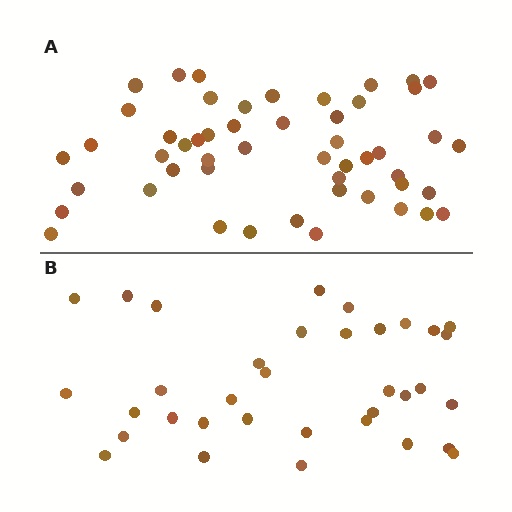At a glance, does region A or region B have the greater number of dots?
Region A (the top region) has more dots.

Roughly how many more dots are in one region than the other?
Region A has approximately 15 more dots than region B.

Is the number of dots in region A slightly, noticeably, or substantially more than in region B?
Region A has substantially more. The ratio is roughly 1.5 to 1.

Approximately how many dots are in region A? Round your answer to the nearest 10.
About 50 dots. (The exact count is 51, which rounds to 50.)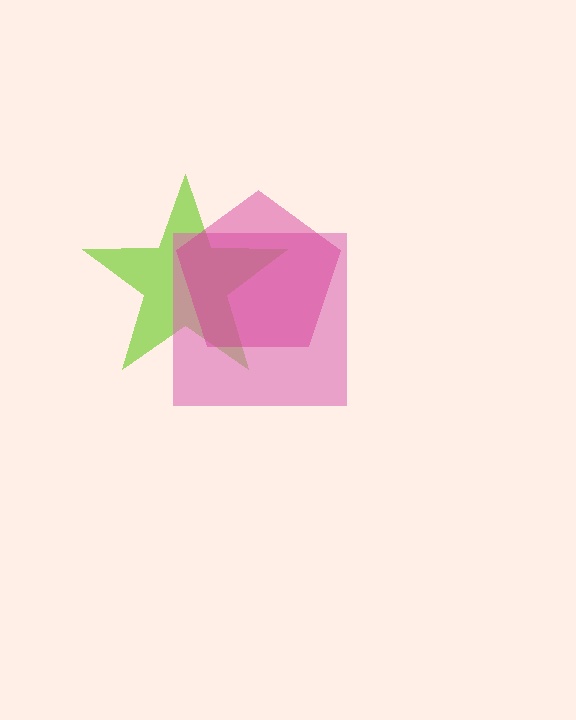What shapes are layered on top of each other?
The layered shapes are: a lime star, a pink square, a magenta pentagon.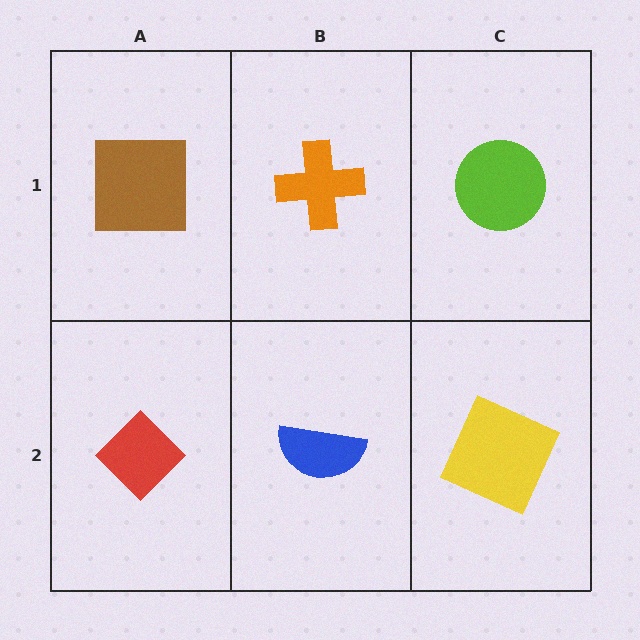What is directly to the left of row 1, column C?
An orange cross.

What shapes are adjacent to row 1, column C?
A yellow square (row 2, column C), an orange cross (row 1, column B).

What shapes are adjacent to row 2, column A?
A brown square (row 1, column A), a blue semicircle (row 2, column B).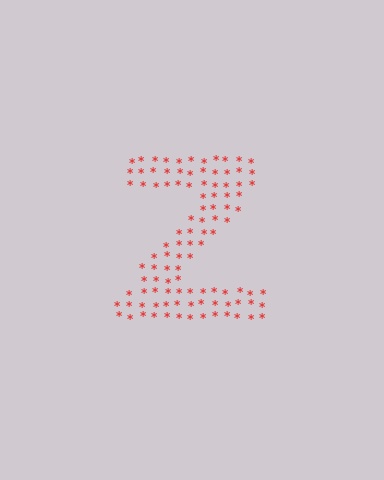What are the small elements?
The small elements are asterisks.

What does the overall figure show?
The overall figure shows the letter Z.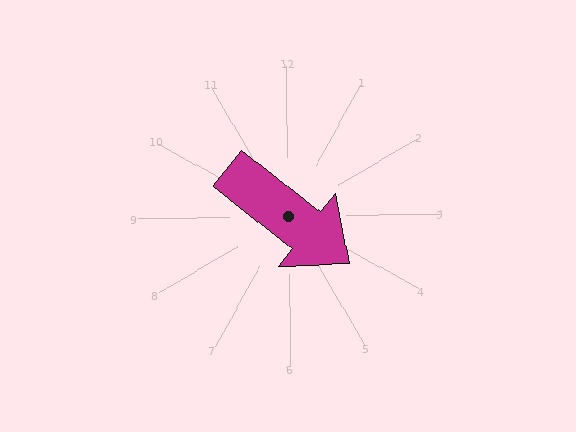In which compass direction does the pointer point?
Southeast.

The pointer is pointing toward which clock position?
Roughly 4 o'clock.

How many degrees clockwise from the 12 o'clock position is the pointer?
Approximately 129 degrees.